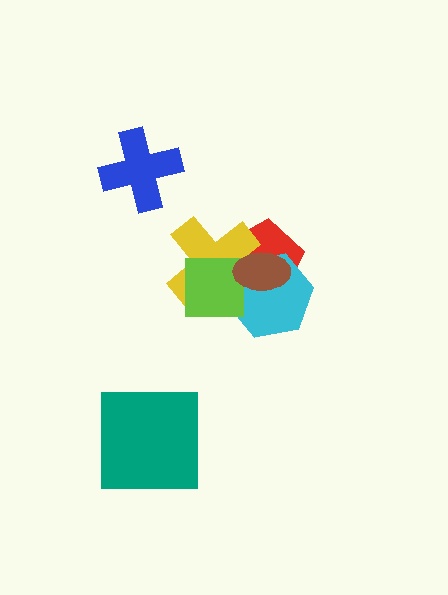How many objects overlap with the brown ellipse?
4 objects overlap with the brown ellipse.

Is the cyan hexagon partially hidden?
Yes, it is partially covered by another shape.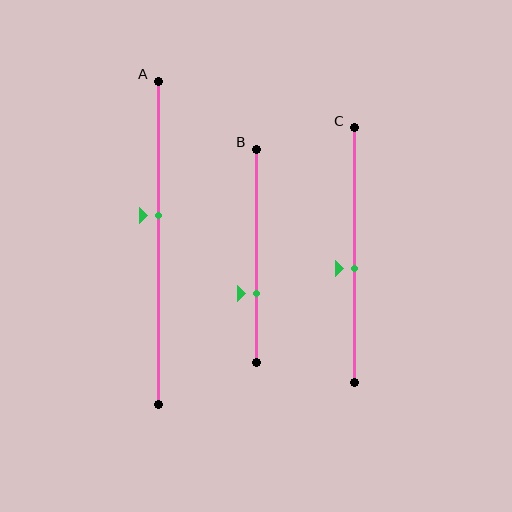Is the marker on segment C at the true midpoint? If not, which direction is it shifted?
No, the marker on segment C is shifted downward by about 5% of the segment length.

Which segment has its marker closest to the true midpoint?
Segment C has its marker closest to the true midpoint.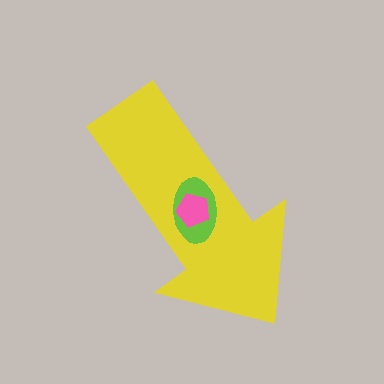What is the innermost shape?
The pink pentagon.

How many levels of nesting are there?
3.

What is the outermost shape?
The yellow arrow.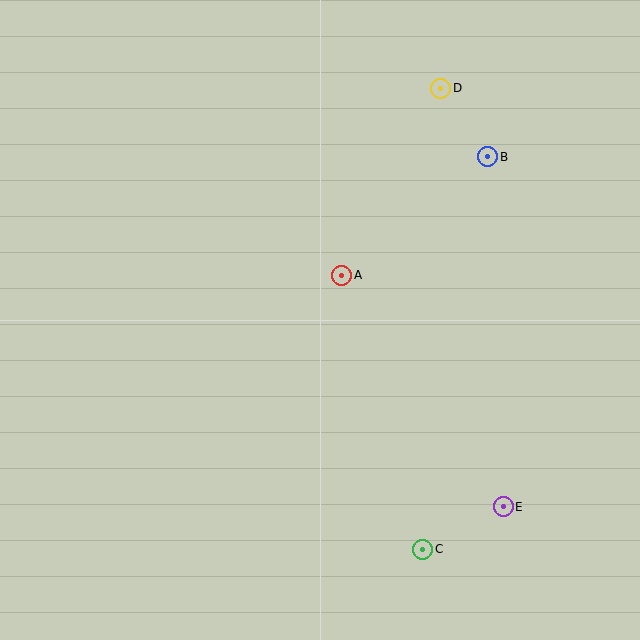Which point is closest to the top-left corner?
Point A is closest to the top-left corner.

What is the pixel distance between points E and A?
The distance between E and A is 282 pixels.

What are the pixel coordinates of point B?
Point B is at (488, 157).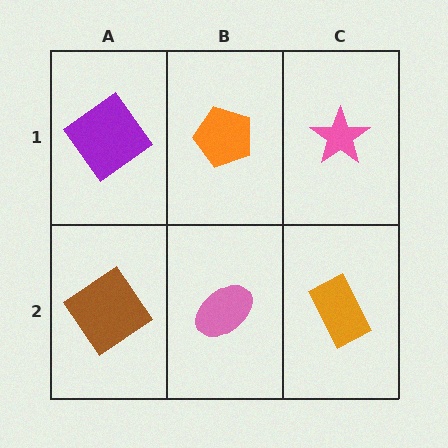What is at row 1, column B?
An orange pentagon.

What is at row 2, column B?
A pink ellipse.